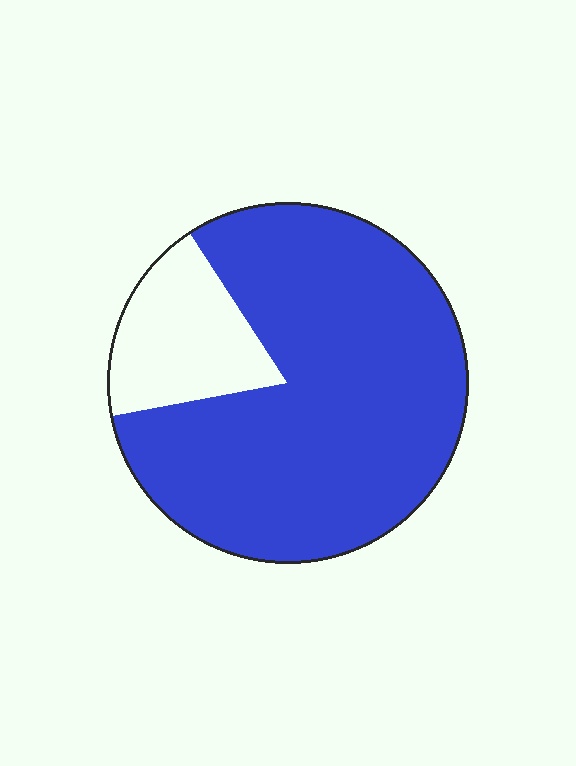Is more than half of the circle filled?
Yes.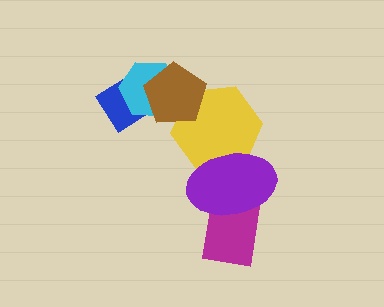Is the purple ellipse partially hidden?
No, no other shape covers it.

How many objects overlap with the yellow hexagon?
2 objects overlap with the yellow hexagon.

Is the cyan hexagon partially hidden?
Yes, it is partially covered by another shape.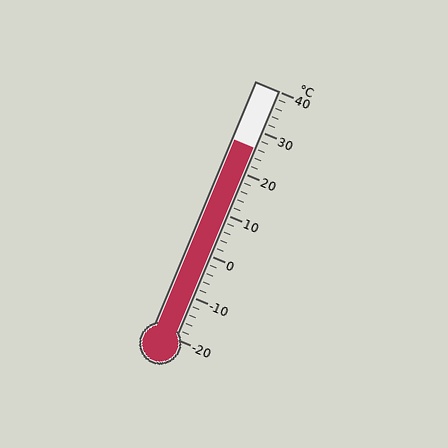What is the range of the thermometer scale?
The thermometer scale ranges from -20°C to 40°C.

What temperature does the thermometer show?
The thermometer shows approximately 26°C.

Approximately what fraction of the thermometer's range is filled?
The thermometer is filled to approximately 75% of its range.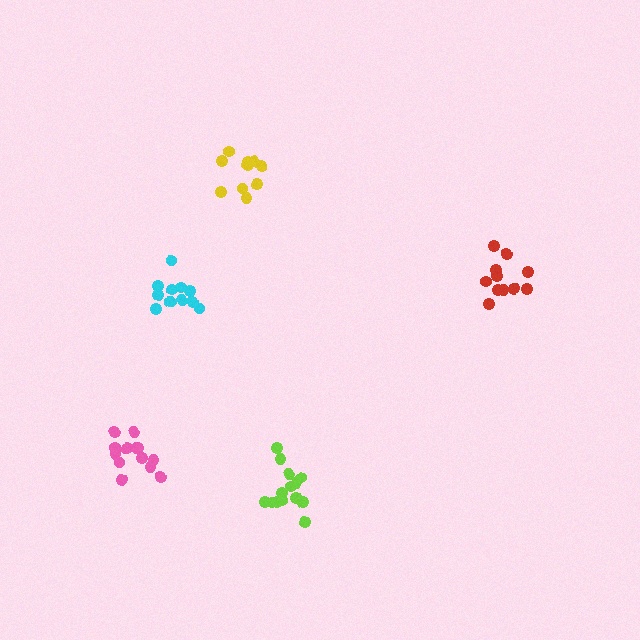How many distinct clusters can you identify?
There are 5 distinct clusters.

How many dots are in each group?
Group 1: 14 dots, Group 2: 12 dots, Group 3: 14 dots, Group 4: 10 dots, Group 5: 11 dots (61 total).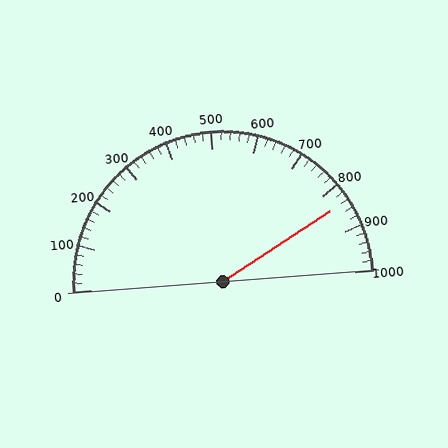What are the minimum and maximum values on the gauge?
The gauge ranges from 0 to 1000.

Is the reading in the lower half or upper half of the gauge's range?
The reading is in the upper half of the range (0 to 1000).